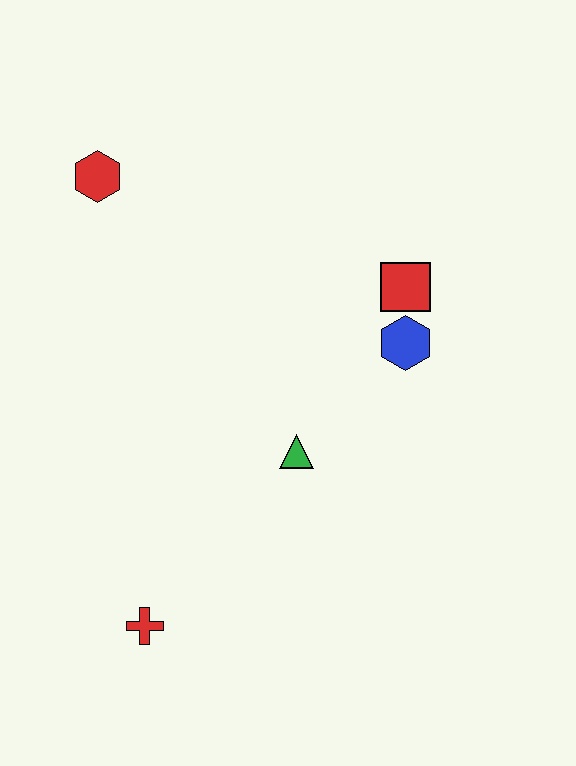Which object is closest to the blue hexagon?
The red square is closest to the blue hexagon.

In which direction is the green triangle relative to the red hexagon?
The green triangle is below the red hexagon.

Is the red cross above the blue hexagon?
No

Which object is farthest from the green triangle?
The red hexagon is farthest from the green triangle.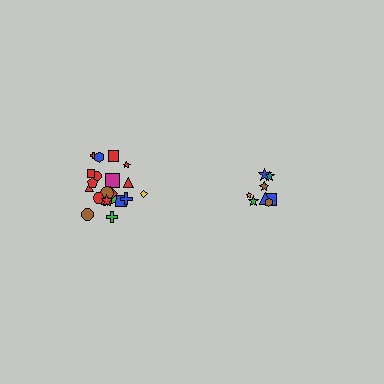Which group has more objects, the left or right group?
The left group.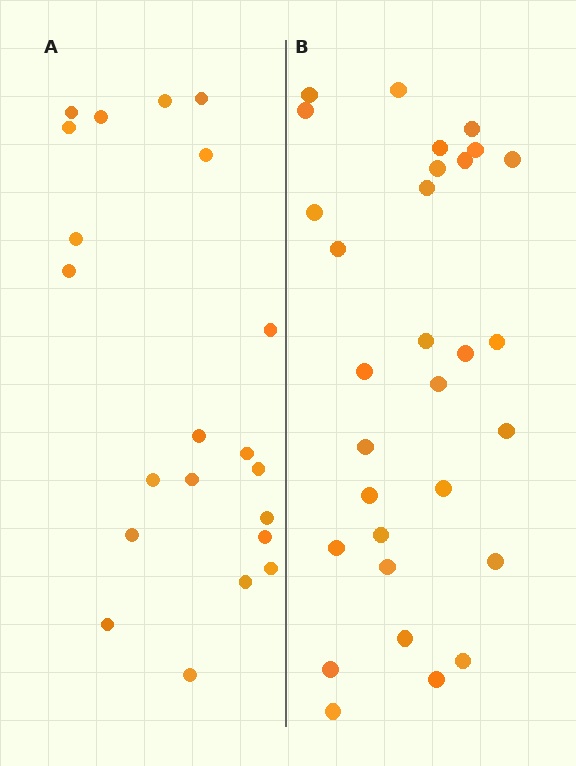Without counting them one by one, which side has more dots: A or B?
Region B (the right region) has more dots.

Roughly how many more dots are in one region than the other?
Region B has roughly 8 or so more dots than region A.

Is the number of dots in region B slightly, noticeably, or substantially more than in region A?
Region B has noticeably more, but not dramatically so. The ratio is roughly 1.4 to 1.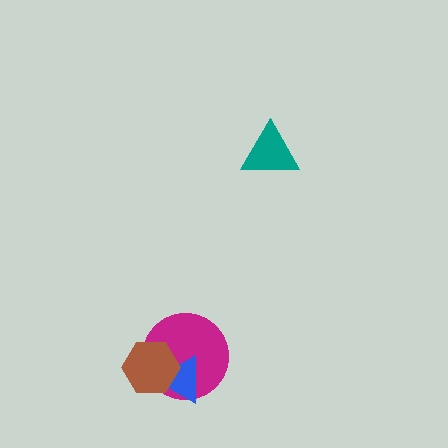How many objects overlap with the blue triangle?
2 objects overlap with the blue triangle.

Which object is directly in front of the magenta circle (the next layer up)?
The blue triangle is directly in front of the magenta circle.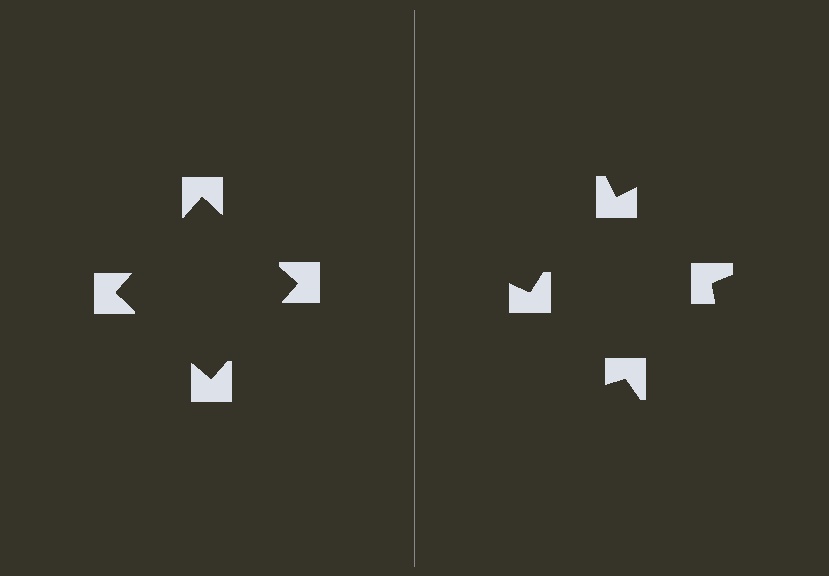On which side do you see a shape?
An illusory square appears on the left side. On the right side the wedge cuts are rotated, so no coherent shape forms.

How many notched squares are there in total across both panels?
8 — 4 on each side.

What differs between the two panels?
The notched squares are positioned identically on both sides; only the wedge orientations differ. On the left they align to a square; on the right they are misaligned.